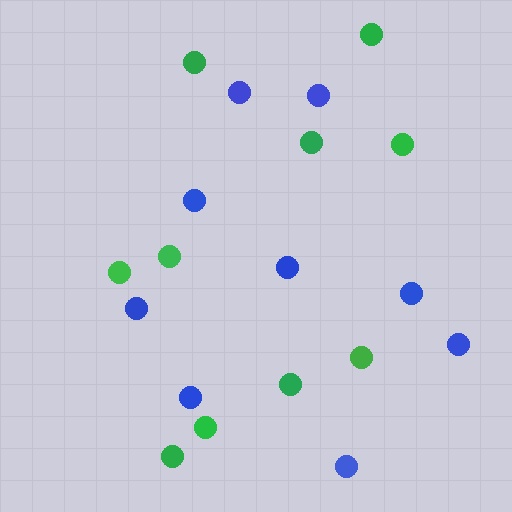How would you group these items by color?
There are 2 groups: one group of blue circles (9) and one group of green circles (10).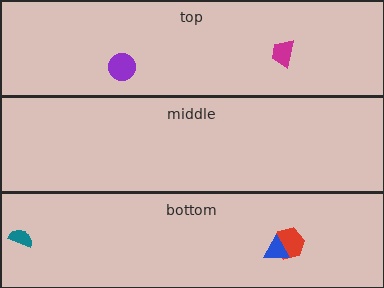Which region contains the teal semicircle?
The bottom region.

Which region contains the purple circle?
The top region.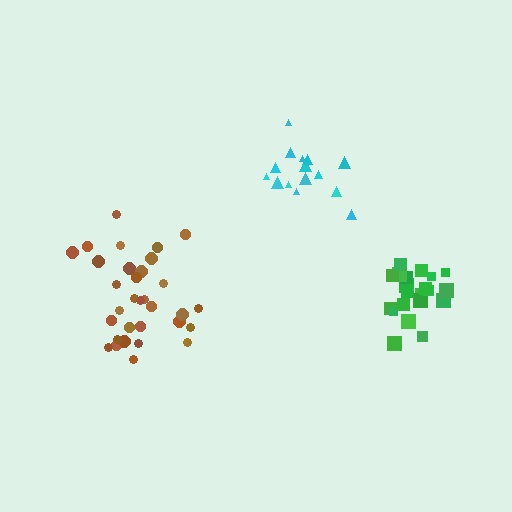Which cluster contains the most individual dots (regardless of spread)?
Brown (32).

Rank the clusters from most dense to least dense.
green, brown, cyan.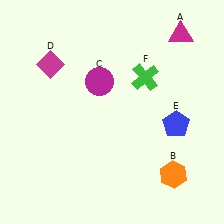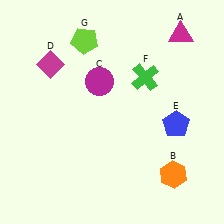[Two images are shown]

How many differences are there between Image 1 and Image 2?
There is 1 difference between the two images.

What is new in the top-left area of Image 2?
A lime pentagon (G) was added in the top-left area of Image 2.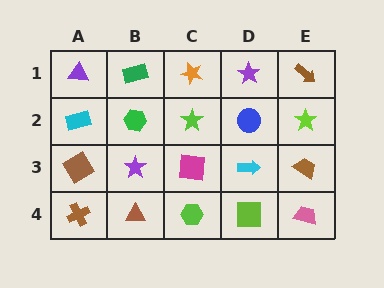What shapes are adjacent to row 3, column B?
A green hexagon (row 2, column B), a brown triangle (row 4, column B), a brown diamond (row 3, column A), a magenta square (row 3, column C).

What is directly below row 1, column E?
A lime star.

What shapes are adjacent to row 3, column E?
A lime star (row 2, column E), a pink trapezoid (row 4, column E), a cyan arrow (row 3, column D).